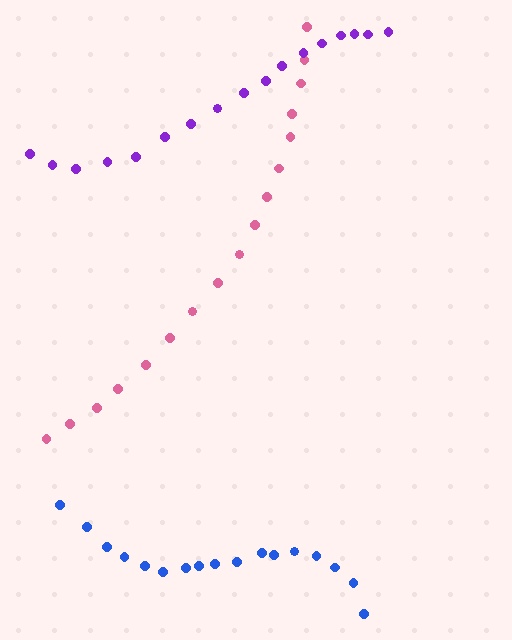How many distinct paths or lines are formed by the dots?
There are 3 distinct paths.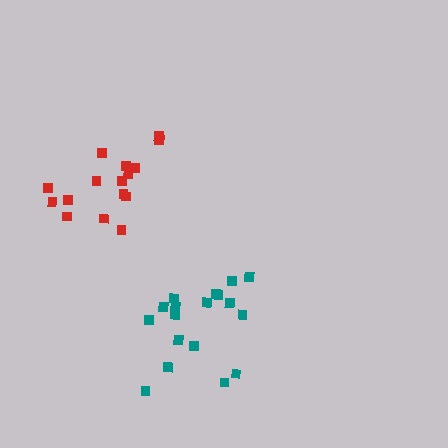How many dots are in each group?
Group 1: 18 dots, Group 2: 16 dots (34 total).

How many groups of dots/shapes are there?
There are 2 groups.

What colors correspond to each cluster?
The clusters are colored: teal, red.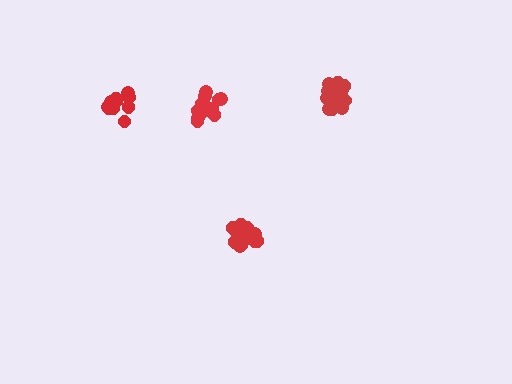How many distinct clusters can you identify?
There are 4 distinct clusters.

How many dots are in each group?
Group 1: 16 dots, Group 2: 11 dots, Group 3: 14 dots, Group 4: 17 dots (58 total).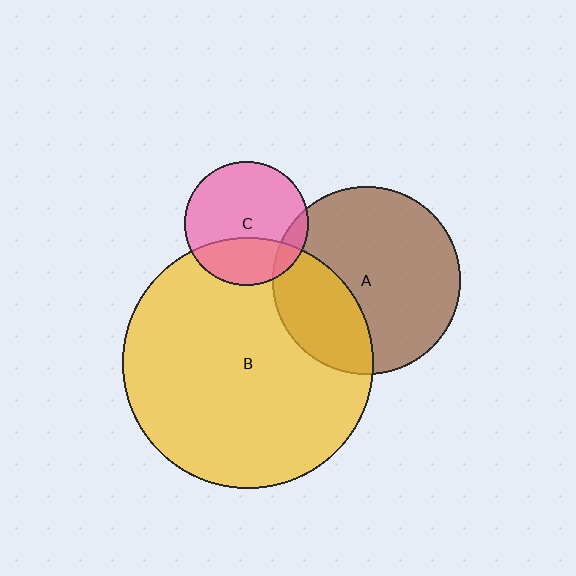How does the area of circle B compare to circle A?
Approximately 1.8 times.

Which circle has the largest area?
Circle B (yellow).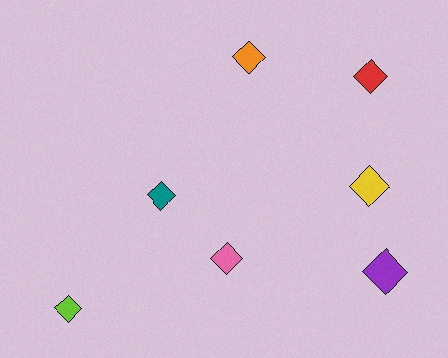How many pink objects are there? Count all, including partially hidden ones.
There is 1 pink object.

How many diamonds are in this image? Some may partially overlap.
There are 7 diamonds.